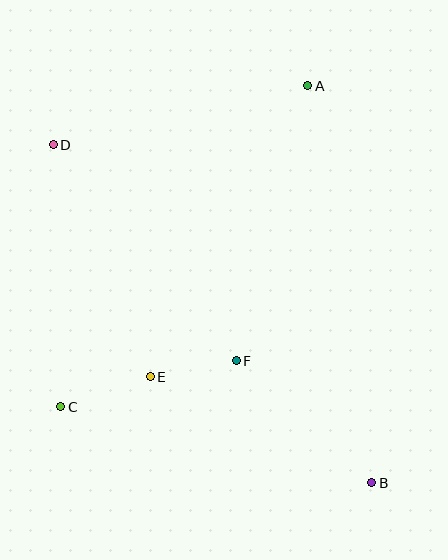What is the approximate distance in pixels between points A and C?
The distance between A and C is approximately 405 pixels.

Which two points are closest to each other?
Points E and F are closest to each other.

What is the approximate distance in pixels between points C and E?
The distance between C and E is approximately 94 pixels.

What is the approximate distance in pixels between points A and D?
The distance between A and D is approximately 261 pixels.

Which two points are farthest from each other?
Points B and D are farthest from each other.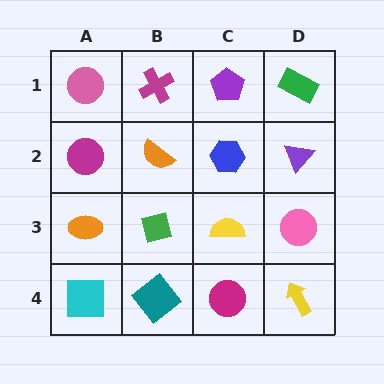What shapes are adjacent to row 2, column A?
A pink circle (row 1, column A), an orange ellipse (row 3, column A), an orange semicircle (row 2, column B).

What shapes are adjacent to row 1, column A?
A magenta circle (row 2, column A), a magenta cross (row 1, column B).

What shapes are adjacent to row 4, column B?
A green square (row 3, column B), a cyan square (row 4, column A), a magenta circle (row 4, column C).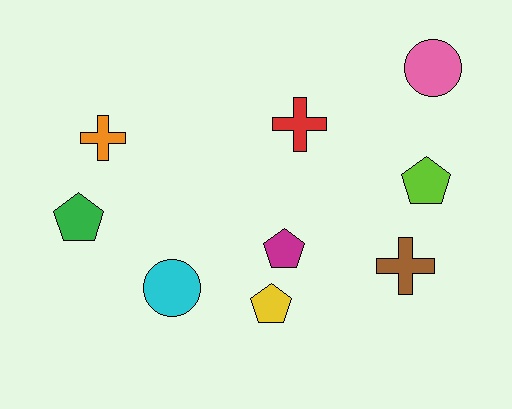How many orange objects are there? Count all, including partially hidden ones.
There is 1 orange object.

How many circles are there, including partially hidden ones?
There are 2 circles.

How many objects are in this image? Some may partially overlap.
There are 9 objects.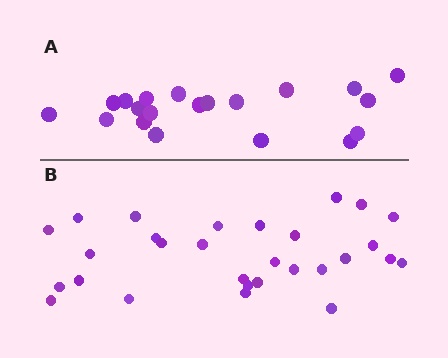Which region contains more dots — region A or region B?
Region B (the bottom region) has more dots.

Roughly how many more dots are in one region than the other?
Region B has roughly 8 or so more dots than region A.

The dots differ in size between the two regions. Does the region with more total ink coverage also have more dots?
No. Region A has more total ink coverage because its dots are larger, but region B actually contains more individual dots. Total area can be misleading — the number of items is what matters here.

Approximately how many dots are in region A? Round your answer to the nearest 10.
About 20 dots.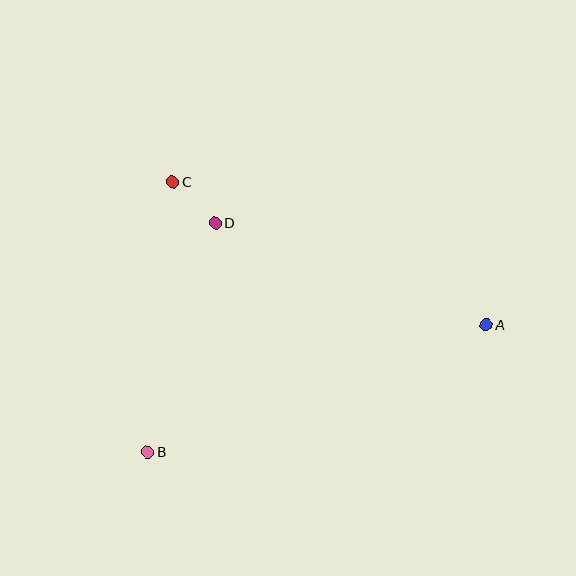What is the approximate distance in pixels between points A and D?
The distance between A and D is approximately 290 pixels.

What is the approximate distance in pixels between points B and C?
The distance between B and C is approximately 271 pixels.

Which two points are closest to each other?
Points C and D are closest to each other.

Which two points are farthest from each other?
Points A and B are farthest from each other.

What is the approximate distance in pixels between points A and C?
The distance between A and C is approximately 345 pixels.